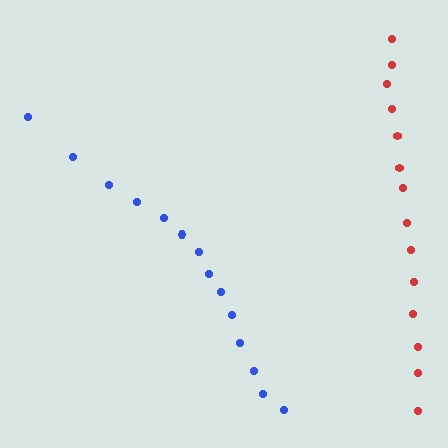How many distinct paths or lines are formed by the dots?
There are 2 distinct paths.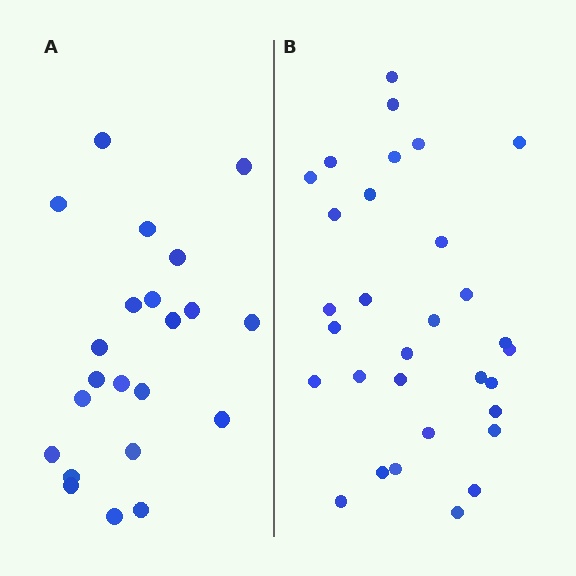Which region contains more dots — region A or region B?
Region B (the right region) has more dots.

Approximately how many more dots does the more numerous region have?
Region B has roughly 8 or so more dots than region A.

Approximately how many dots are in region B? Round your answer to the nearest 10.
About 30 dots. (The exact count is 31, which rounds to 30.)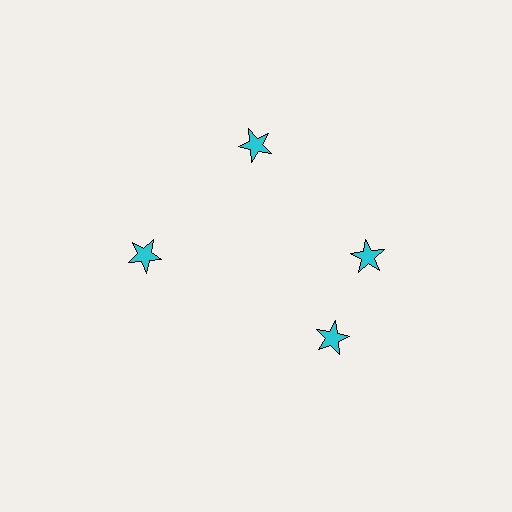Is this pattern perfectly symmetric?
No. The 4 cyan stars are arranged in a ring, but one element near the 6 o'clock position is rotated out of alignment along the ring, breaking the 4-fold rotational symmetry.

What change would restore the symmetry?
The symmetry would be restored by rotating it back into even spacing with its neighbors so that all 4 stars sit at equal angles and equal distance from the center.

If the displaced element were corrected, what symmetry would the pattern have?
It would have 4-fold rotational symmetry — the pattern would map onto itself every 90 degrees.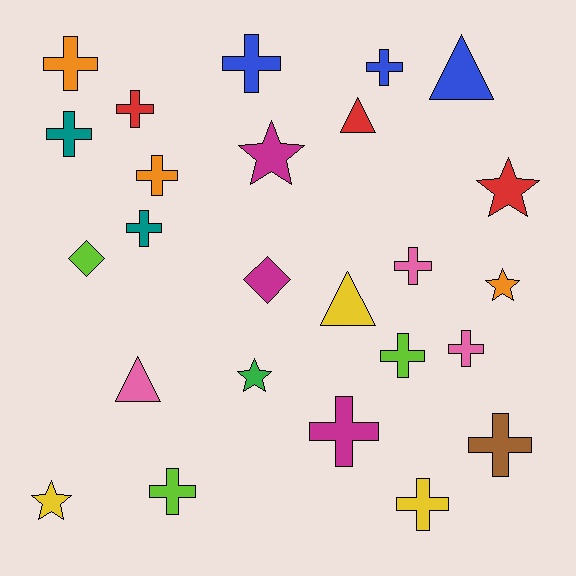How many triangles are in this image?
There are 4 triangles.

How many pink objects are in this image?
There are 3 pink objects.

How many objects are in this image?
There are 25 objects.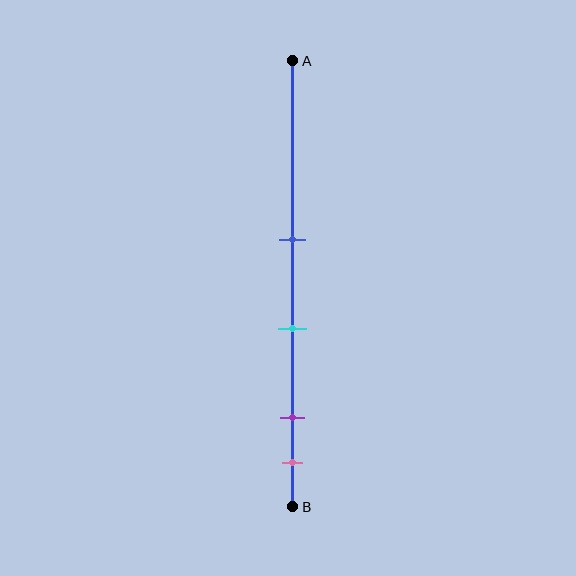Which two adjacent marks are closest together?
The purple and pink marks are the closest adjacent pair.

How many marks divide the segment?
There are 4 marks dividing the segment.